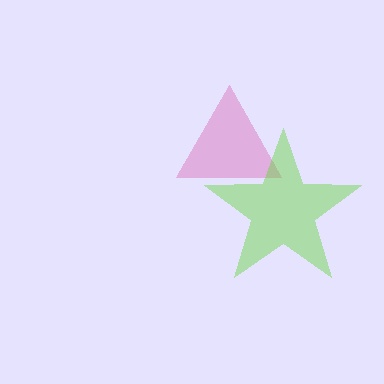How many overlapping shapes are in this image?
There are 2 overlapping shapes in the image.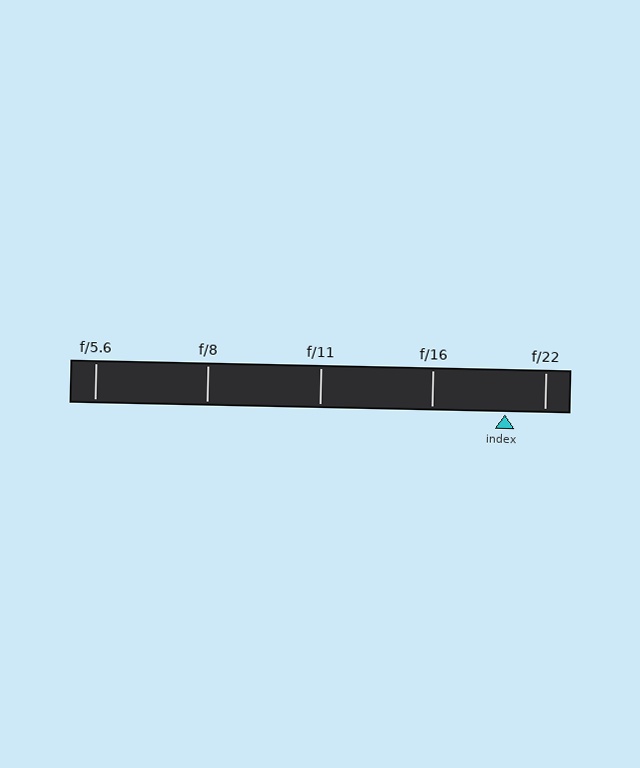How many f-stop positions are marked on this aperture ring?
There are 5 f-stop positions marked.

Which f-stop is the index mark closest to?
The index mark is closest to f/22.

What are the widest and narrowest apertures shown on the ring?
The widest aperture shown is f/5.6 and the narrowest is f/22.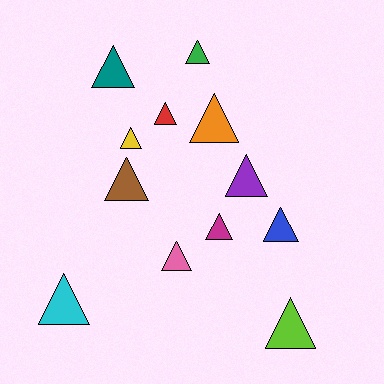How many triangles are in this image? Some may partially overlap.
There are 12 triangles.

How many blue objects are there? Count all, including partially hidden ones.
There is 1 blue object.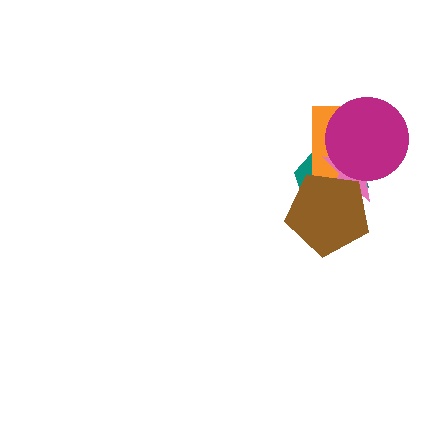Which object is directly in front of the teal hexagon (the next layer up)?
The orange rectangle is directly in front of the teal hexagon.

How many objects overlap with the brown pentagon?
3 objects overlap with the brown pentagon.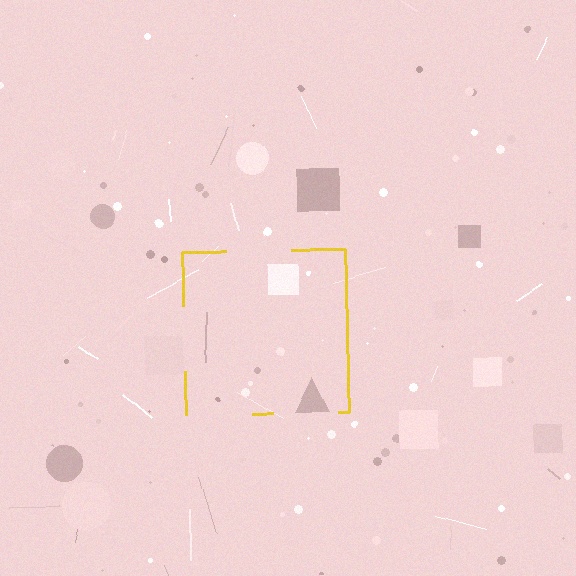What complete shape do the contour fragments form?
The contour fragments form a square.